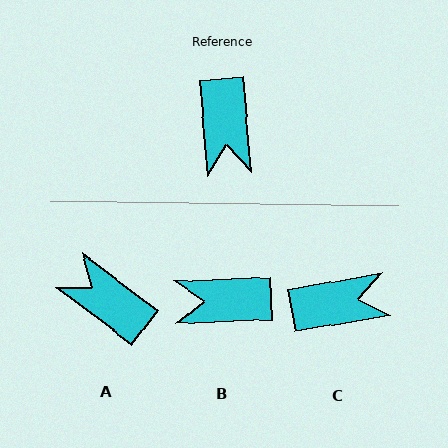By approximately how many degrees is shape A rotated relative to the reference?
Approximately 132 degrees clockwise.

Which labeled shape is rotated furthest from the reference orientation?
A, about 132 degrees away.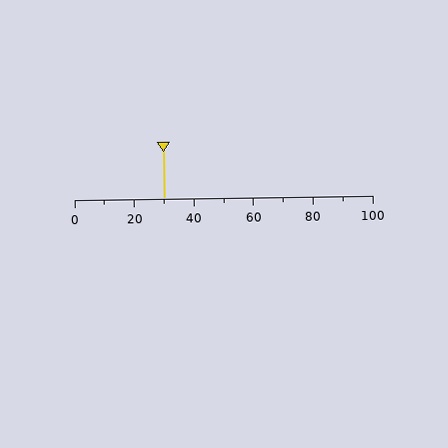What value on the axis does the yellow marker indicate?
The marker indicates approximately 30.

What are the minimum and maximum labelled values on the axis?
The axis runs from 0 to 100.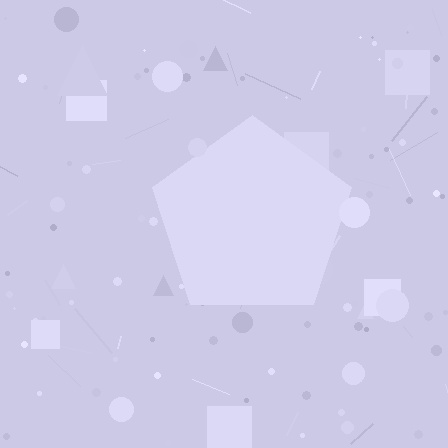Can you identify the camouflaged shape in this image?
The camouflaged shape is a pentagon.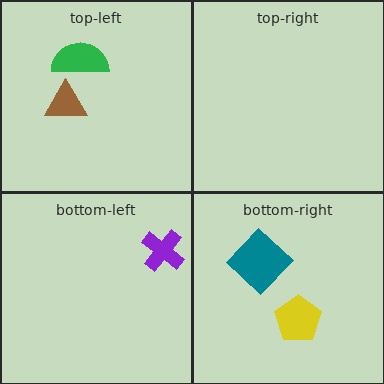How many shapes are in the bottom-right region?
2.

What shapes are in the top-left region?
The brown triangle, the green semicircle.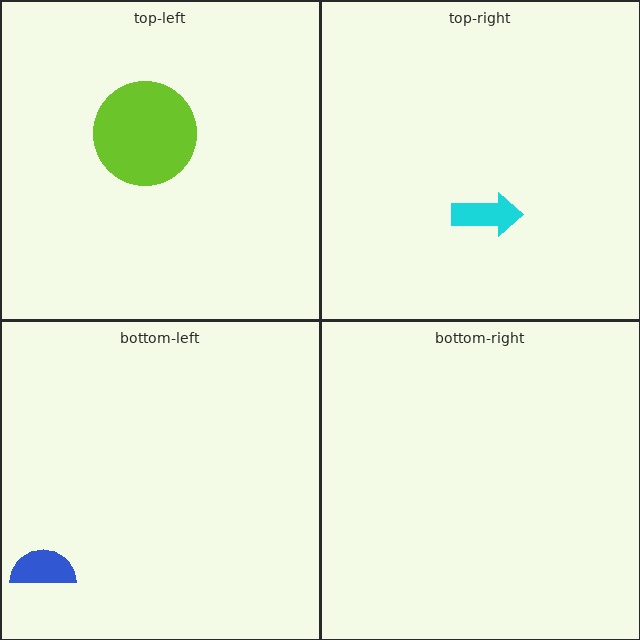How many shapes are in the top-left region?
1.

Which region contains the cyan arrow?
The top-right region.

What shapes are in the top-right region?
The cyan arrow.